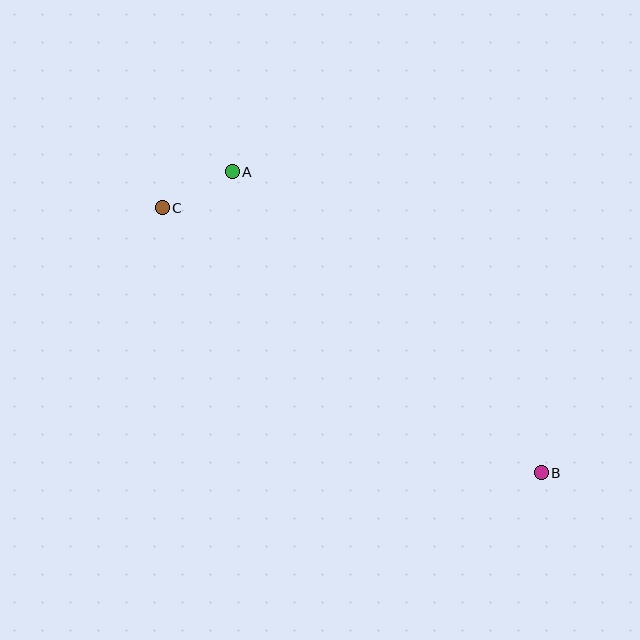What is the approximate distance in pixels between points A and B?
The distance between A and B is approximately 431 pixels.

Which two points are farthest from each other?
Points B and C are farthest from each other.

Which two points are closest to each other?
Points A and C are closest to each other.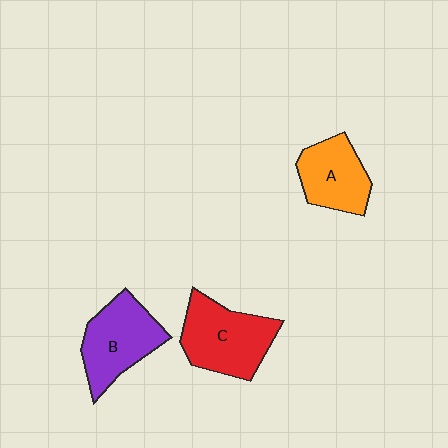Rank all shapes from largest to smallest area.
From largest to smallest: C (red), B (purple), A (orange).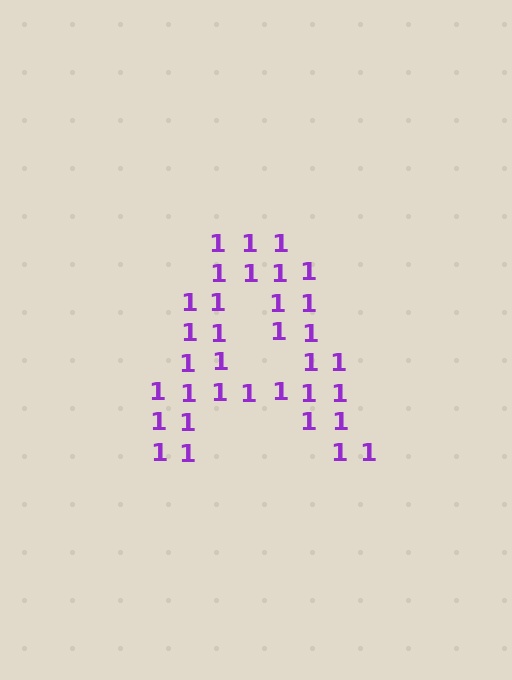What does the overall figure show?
The overall figure shows the letter A.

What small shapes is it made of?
It is made of small digit 1's.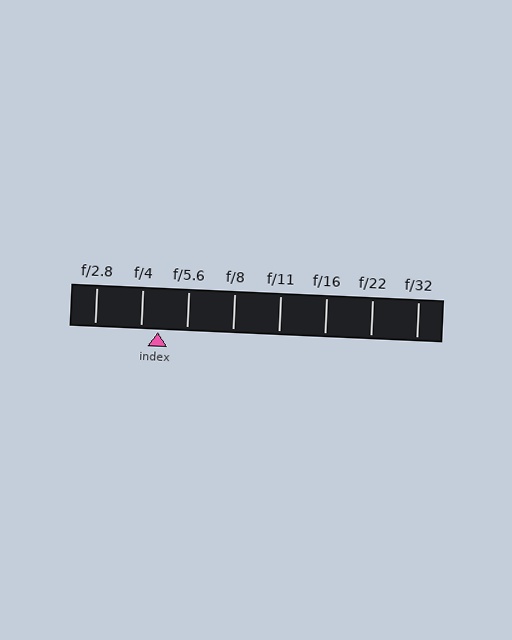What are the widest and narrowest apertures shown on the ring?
The widest aperture shown is f/2.8 and the narrowest is f/32.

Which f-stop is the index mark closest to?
The index mark is closest to f/4.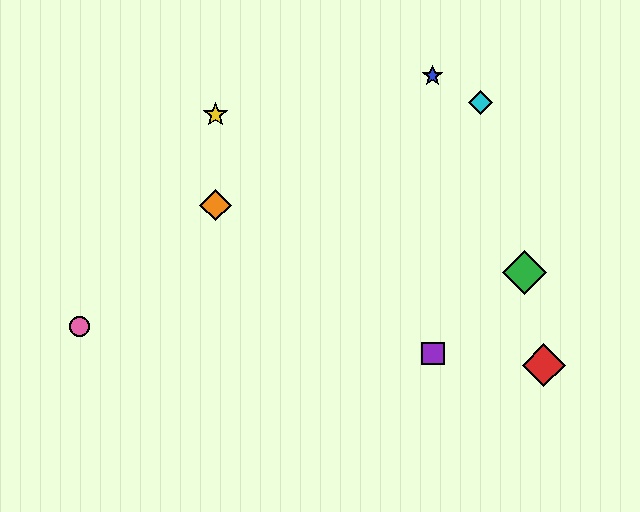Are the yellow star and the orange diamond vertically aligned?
Yes, both are at x≈216.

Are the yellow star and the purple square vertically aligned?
No, the yellow star is at x≈216 and the purple square is at x≈433.